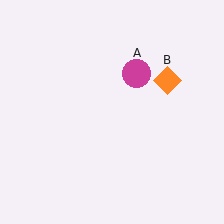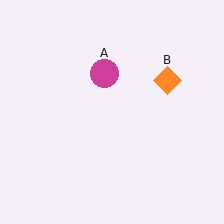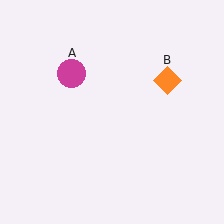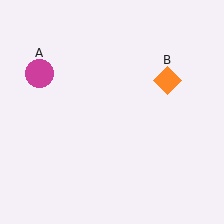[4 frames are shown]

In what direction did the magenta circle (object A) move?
The magenta circle (object A) moved left.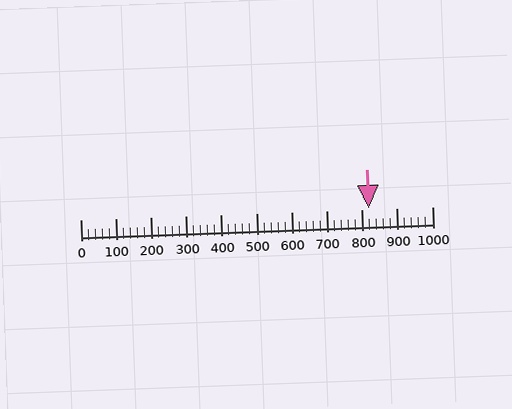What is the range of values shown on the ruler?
The ruler shows values from 0 to 1000.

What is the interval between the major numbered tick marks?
The major tick marks are spaced 100 units apart.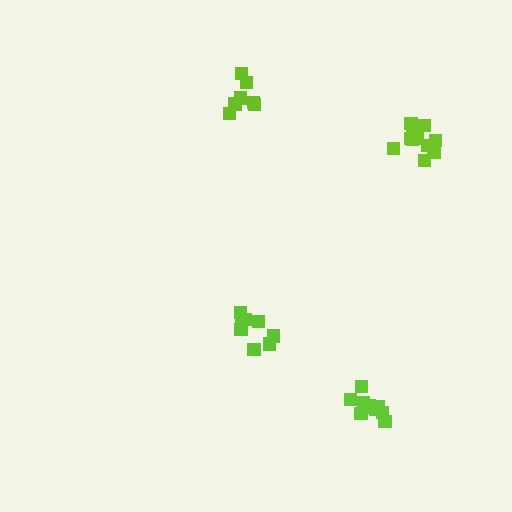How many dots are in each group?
Group 1: 8 dots, Group 2: 7 dots, Group 3: 11 dots, Group 4: 10 dots (36 total).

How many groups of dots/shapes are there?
There are 4 groups.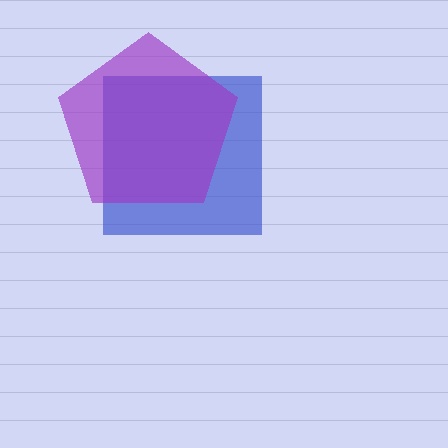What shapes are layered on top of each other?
The layered shapes are: a blue square, a purple pentagon.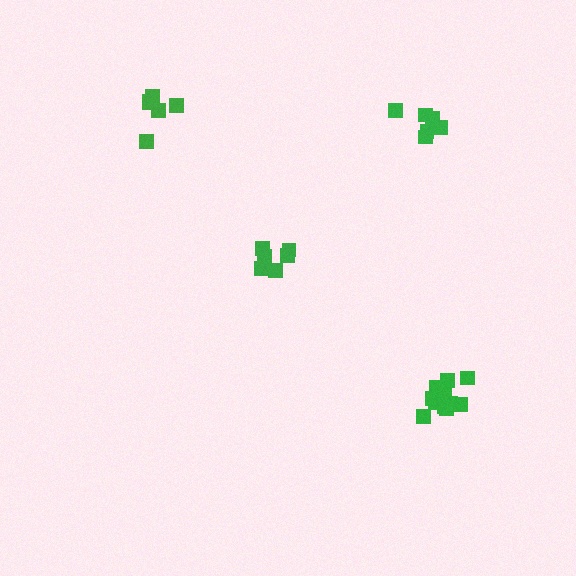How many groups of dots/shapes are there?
There are 4 groups.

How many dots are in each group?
Group 1: 6 dots, Group 2: 6 dots, Group 3: 6 dots, Group 4: 11 dots (29 total).